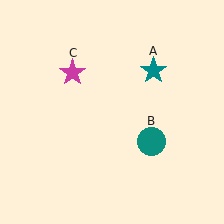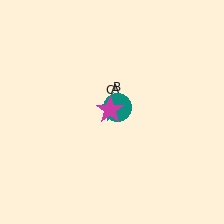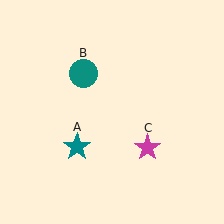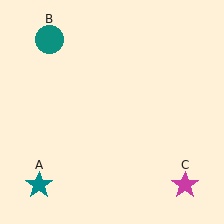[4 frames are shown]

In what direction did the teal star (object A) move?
The teal star (object A) moved down and to the left.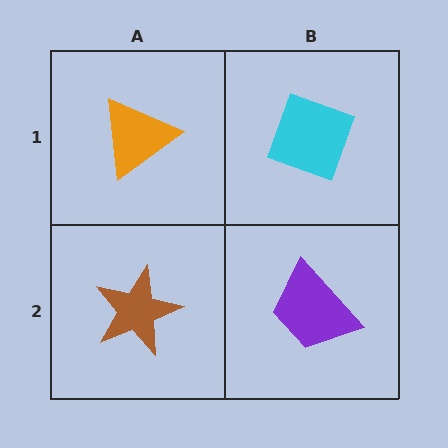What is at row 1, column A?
An orange triangle.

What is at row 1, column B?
A cyan diamond.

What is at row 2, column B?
A purple trapezoid.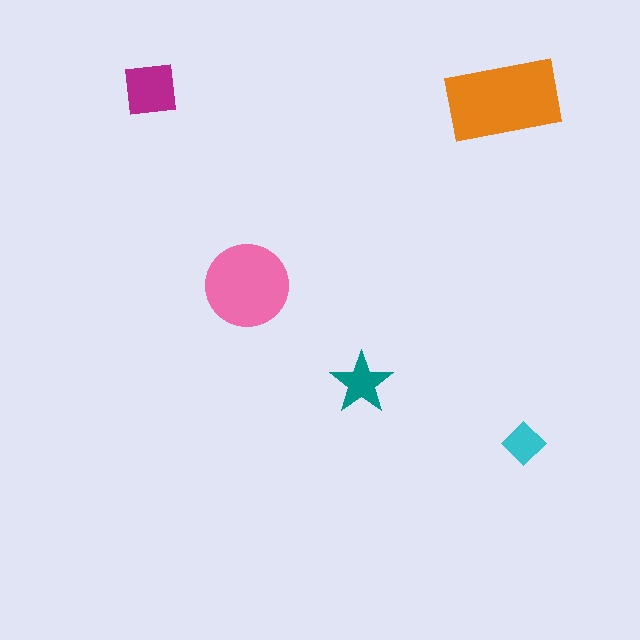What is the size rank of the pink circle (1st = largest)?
2nd.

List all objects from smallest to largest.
The cyan diamond, the teal star, the magenta square, the pink circle, the orange rectangle.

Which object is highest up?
The magenta square is topmost.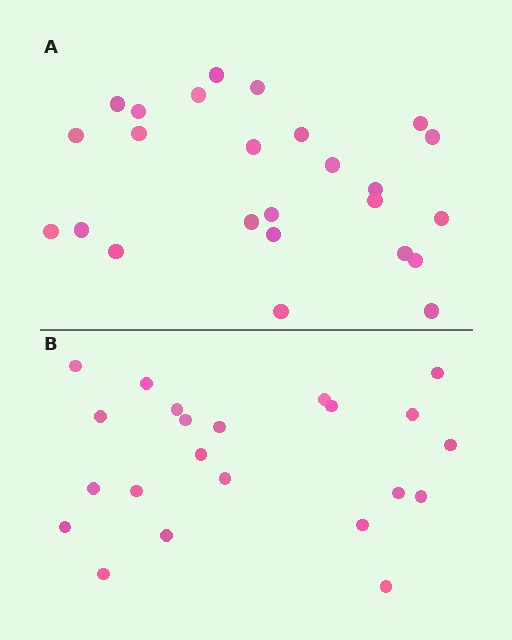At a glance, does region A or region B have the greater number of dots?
Region A (the top region) has more dots.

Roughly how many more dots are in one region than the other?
Region A has just a few more — roughly 2 or 3 more dots than region B.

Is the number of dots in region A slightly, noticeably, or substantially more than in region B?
Region A has only slightly more — the two regions are fairly close. The ratio is roughly 1.1 to 1.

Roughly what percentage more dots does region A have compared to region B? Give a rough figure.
About 15% more.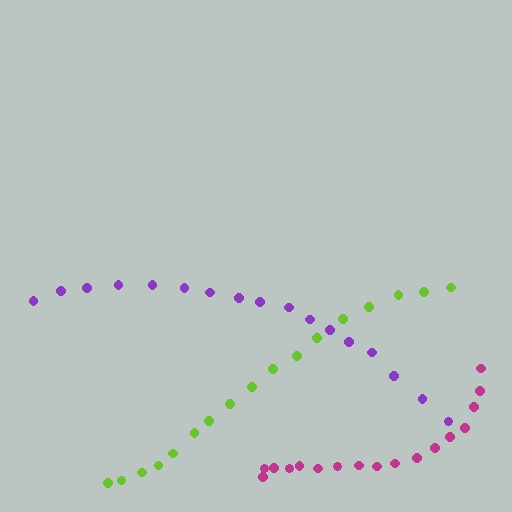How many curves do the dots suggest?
There are 3 distinct paths.